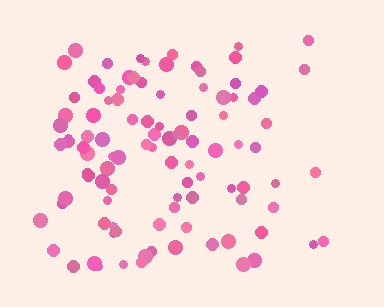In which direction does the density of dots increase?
From right to left, with the left side densest.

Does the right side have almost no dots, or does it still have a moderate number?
Still a moderate number, just noticeably fewer than the left.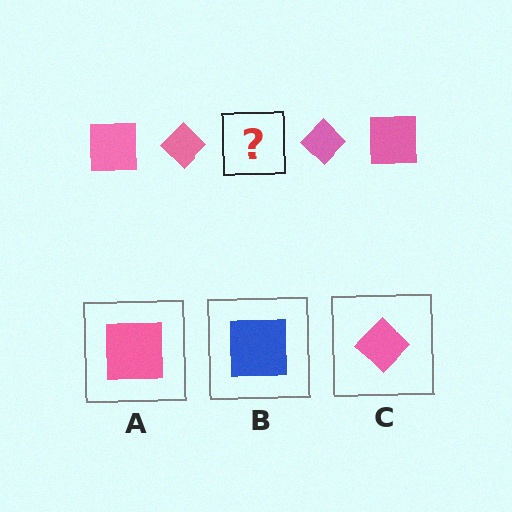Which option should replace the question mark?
Option A.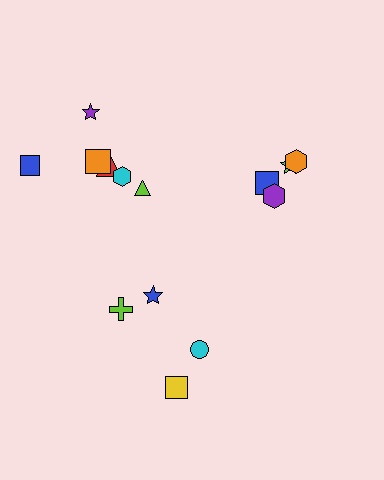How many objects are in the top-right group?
There are 4 objects.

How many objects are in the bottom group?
There are 4 objects.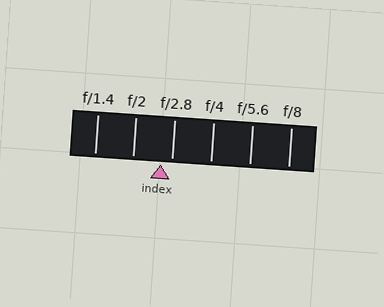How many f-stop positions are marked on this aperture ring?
There are 6 f-stop positions marked.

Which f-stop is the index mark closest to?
The index mark is closest to f/2.8.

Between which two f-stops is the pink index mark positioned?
The index mark is between f/2 and f/2.8.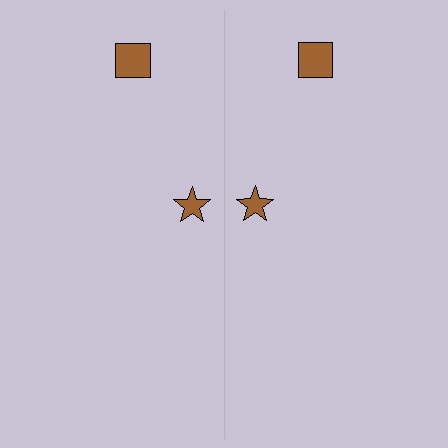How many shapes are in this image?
There are 4 shapes in this image.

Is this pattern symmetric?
Yes, this pattern has bilateral (reflection) symmetry.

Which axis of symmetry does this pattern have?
The pattern has a vertical axis of symmetry running through the center of the image.